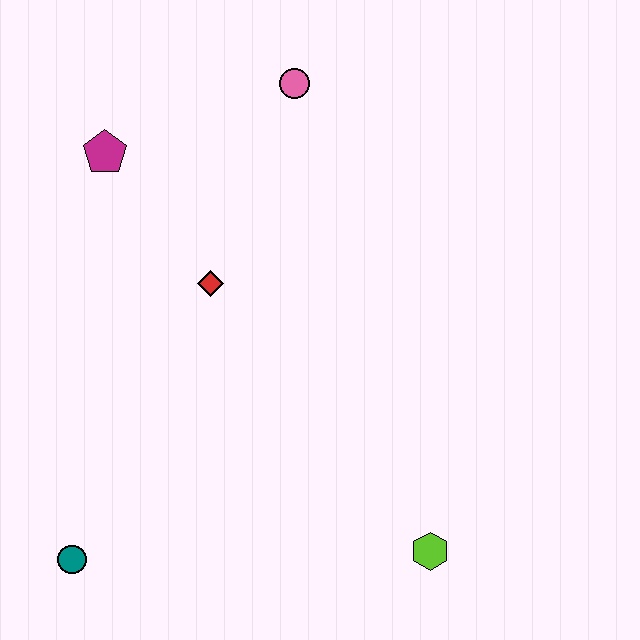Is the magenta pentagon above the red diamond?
Yes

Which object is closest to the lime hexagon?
The red diamond is closest to the lime hexagon.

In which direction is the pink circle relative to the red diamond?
The pink circle is above the red diamond.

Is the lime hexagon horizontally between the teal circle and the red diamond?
No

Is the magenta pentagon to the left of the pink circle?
Yes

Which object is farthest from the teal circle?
The pink circle is farthest from the teal circle.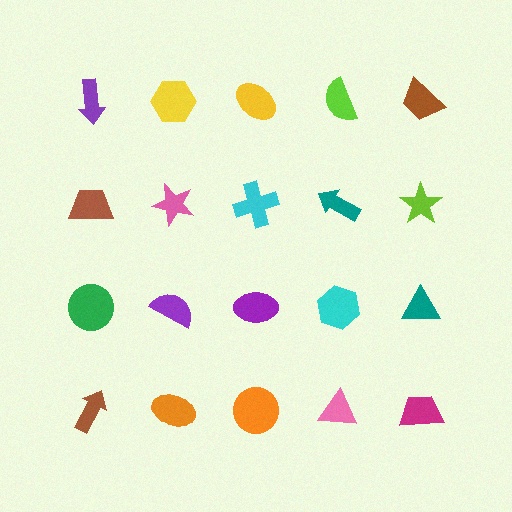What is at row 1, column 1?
A purple arrow.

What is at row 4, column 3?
An orange circle.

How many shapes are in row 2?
5 shapes.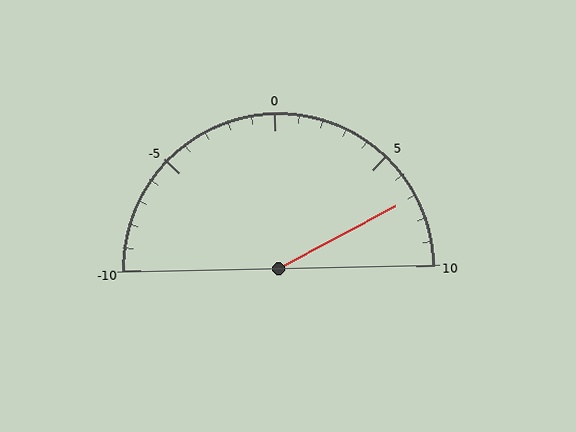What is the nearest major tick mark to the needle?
The nearest major tick mark is 5.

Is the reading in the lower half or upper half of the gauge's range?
The reading is in the upper half of the range (-10 to 10).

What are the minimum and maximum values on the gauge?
The gauge ranges from -10 to 10.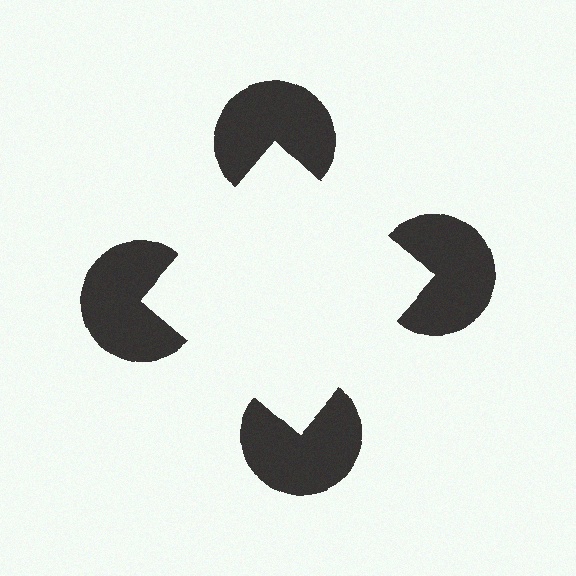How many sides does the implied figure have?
4 sides.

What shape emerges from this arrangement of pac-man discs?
An illusory square — its edges are inferred from the aligned wedge cuts in the pac-man discs, not physically drawn.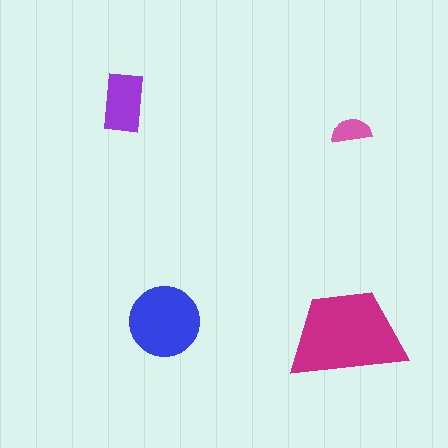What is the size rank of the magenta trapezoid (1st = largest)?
1st.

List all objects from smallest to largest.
The pink semicircle, the purple rectangle, the blue circle, the magenta trapezoid.